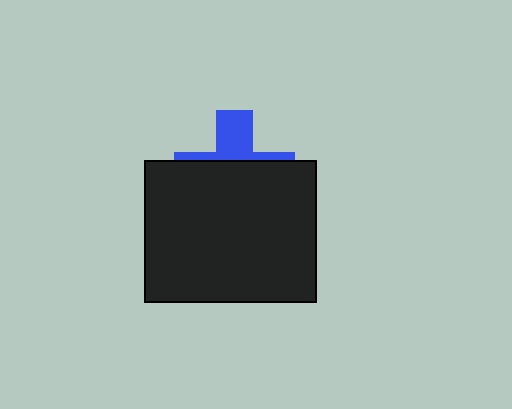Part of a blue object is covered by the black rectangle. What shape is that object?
It is a cross.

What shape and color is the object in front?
The object in front is a black rectangle.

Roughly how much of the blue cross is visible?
A small part of it is visible (roughly 33%).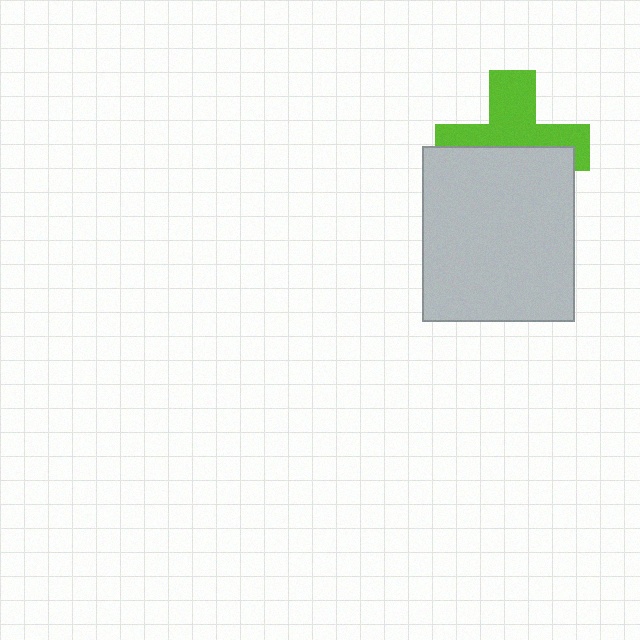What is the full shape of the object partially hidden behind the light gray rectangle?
The partially hidden object is a lime cross.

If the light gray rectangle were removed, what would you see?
You would see the complete lime cross.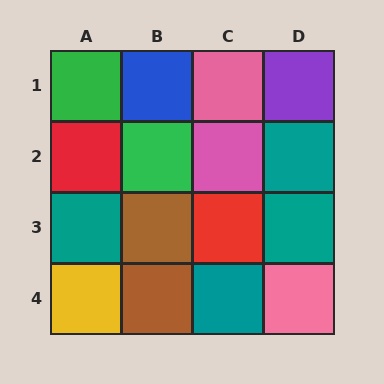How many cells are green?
2 cells are green.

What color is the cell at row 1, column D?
Purple.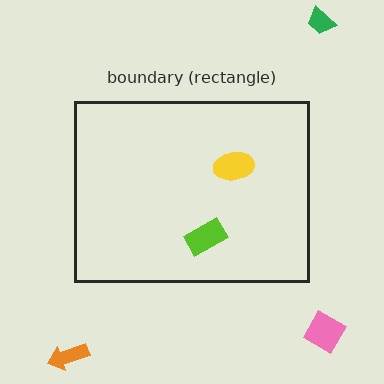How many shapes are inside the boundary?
2 inside, 3 outside.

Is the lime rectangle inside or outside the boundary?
Inside.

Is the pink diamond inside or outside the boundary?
Outside.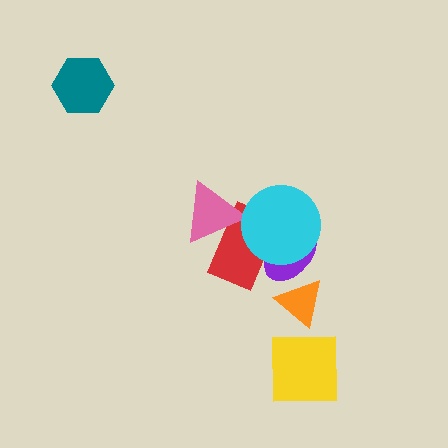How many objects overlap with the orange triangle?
1 object overlaps with the orange triangle.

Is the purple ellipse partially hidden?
Yes, it is partially covered by another shape.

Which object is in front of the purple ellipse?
The cyan circle is in front of the purple ellipse.